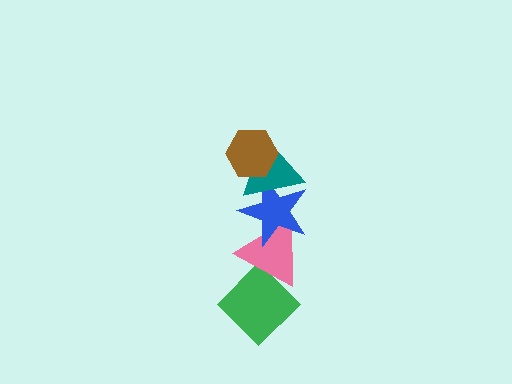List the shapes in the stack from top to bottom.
From top to bottom: the brown hexagon, the teal triangle, the blue star, the pink triangle, the green diamond.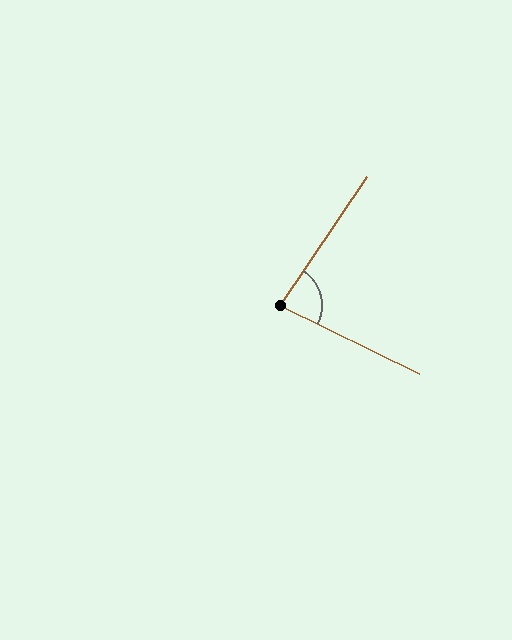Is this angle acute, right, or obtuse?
It is acute.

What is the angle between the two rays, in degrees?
Approximately 82 degrees.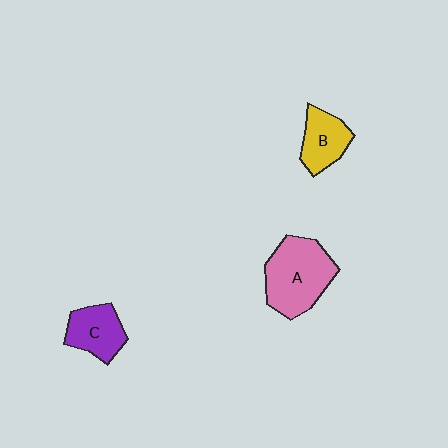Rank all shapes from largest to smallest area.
From largest to smallest: A (pink), C (purple), B (yellow).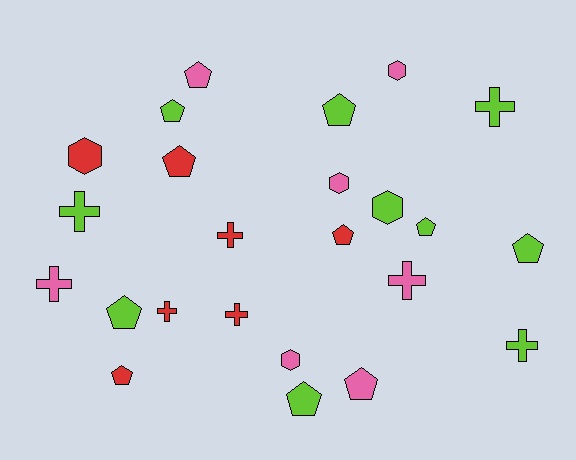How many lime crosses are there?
There are 3 lime crosses.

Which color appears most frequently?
Lime, with 10 objects.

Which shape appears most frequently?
Pentagon, with 11 objects.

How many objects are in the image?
There are 24 objects.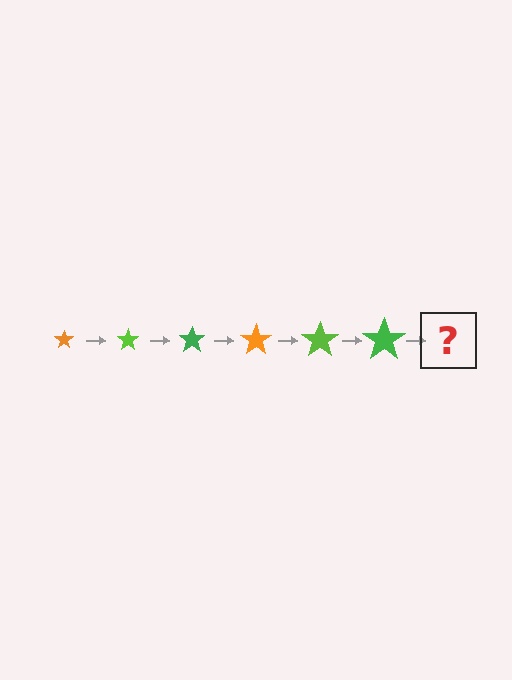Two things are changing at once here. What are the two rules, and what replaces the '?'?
The two rules are that the star grows larger each step and the color cycles through orange, lime, and green. The '?' should be an orange star, larger than the previous one.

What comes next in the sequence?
The next element should be an orange star, larger than the previous one.